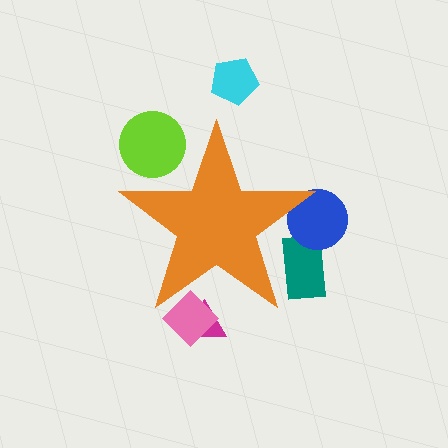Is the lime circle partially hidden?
Yes, the lime circle is partially hidden behind the orange star.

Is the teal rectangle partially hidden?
Yes, the teal rectangle is partially hidden behind the orange star.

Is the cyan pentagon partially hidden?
No, the cyan pentagon is fully visible.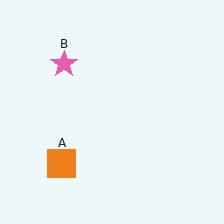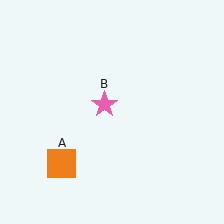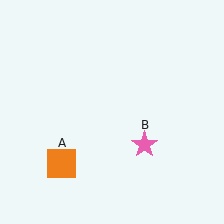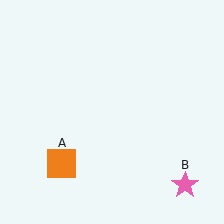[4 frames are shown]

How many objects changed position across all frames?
1 object changed position: pink star (object B).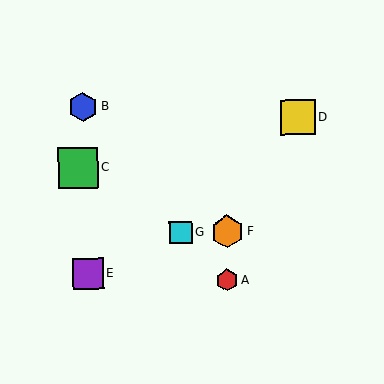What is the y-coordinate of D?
Object D is at y≈117.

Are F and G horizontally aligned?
Yes, both are at y≈232.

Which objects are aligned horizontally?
Objects F, G are aligned horizontally.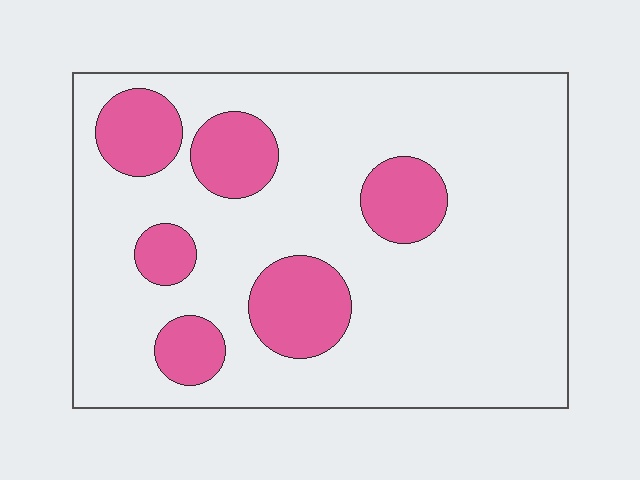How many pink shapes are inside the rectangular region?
6.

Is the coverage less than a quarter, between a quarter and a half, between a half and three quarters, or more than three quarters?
Less than a quarter.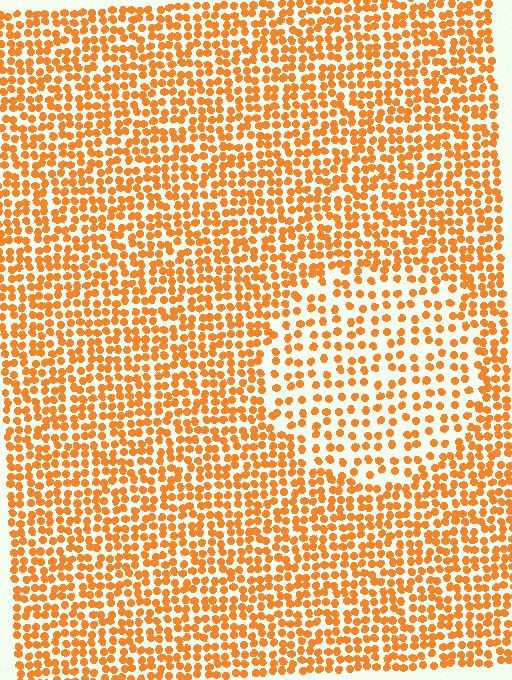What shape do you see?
I see a circle.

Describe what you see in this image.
The image contains small orange elements arranged at two different densities. A circle-shaped region is visible where the elements are less densely packed than the surrounding area.